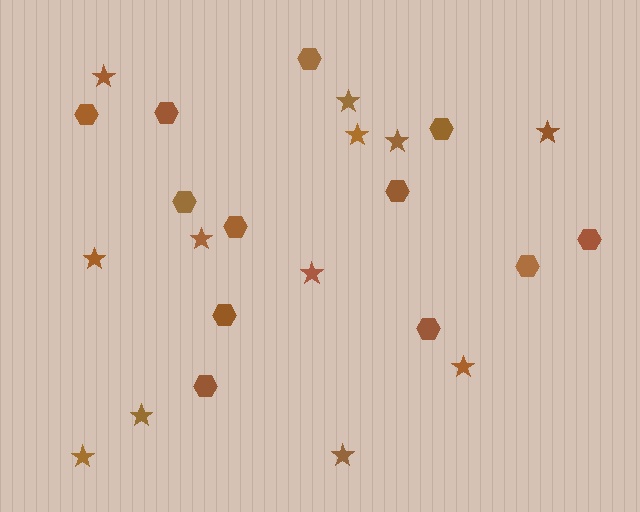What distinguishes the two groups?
There are 2 groups: one group of stars (12) and one group of hexagons (12).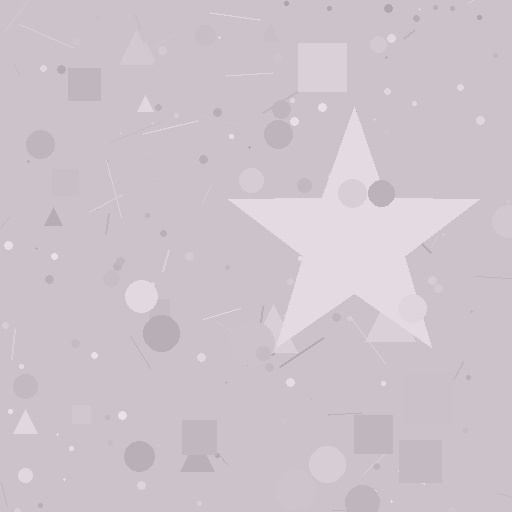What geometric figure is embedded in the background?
A star is embedded in the background.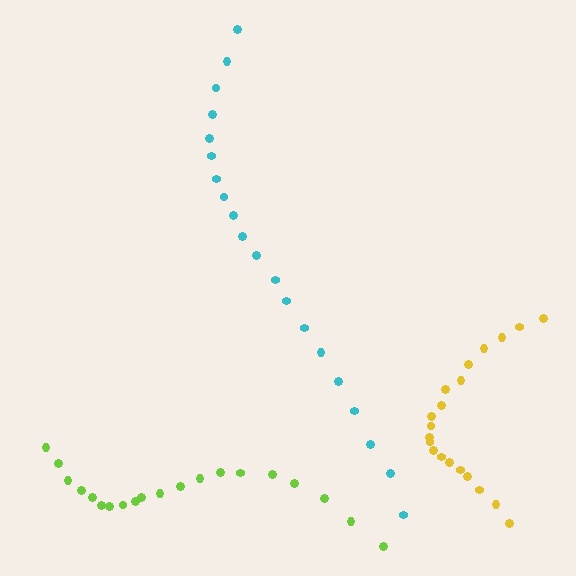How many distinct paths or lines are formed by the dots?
There are 3 distinct paths.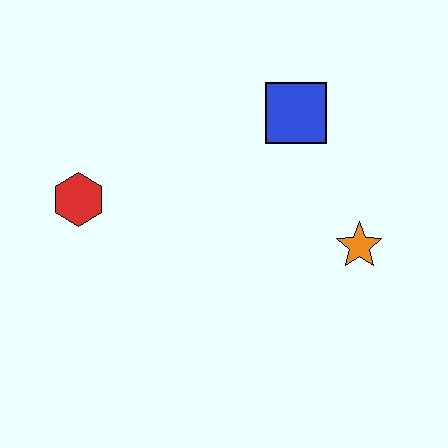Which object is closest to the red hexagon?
The blue square is closest to the red hexagon.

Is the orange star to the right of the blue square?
Yes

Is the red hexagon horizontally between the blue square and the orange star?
No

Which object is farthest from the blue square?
The red hexagon is farthest from the blue square.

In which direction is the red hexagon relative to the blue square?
The red hexagon is to the left of the blue square.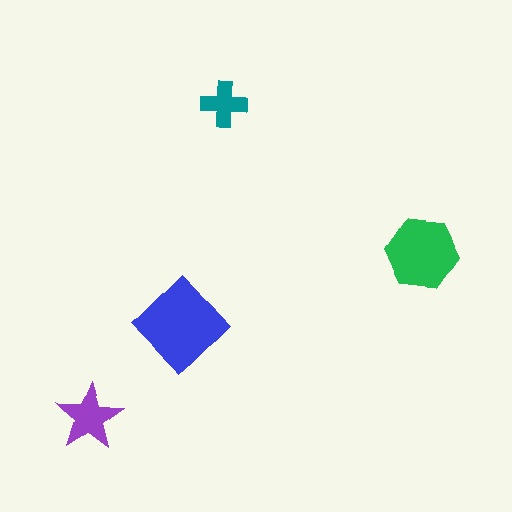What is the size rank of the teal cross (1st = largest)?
4th.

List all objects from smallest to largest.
The teal cross, the purple star, the green hexagon, the blue diamond.